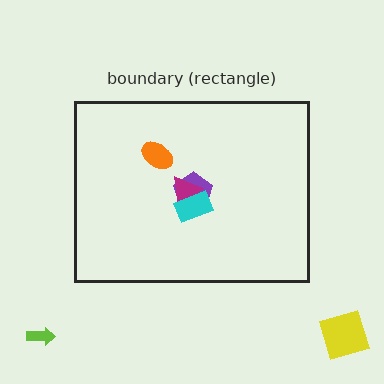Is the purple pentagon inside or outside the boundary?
Inside.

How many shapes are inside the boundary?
4 inside, 2 outside.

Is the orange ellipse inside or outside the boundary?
Inside.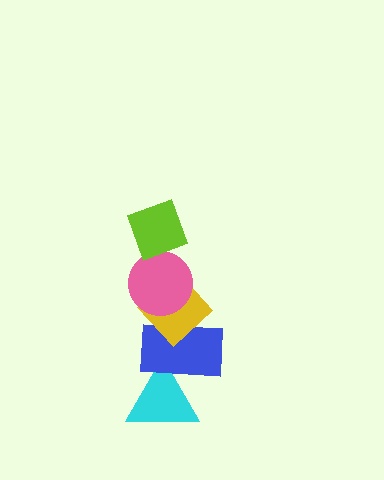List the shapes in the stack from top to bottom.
From top to bottom: the lime diamond, the pink circle, the yellow diamond, the blue rectangle, the cyan triangle.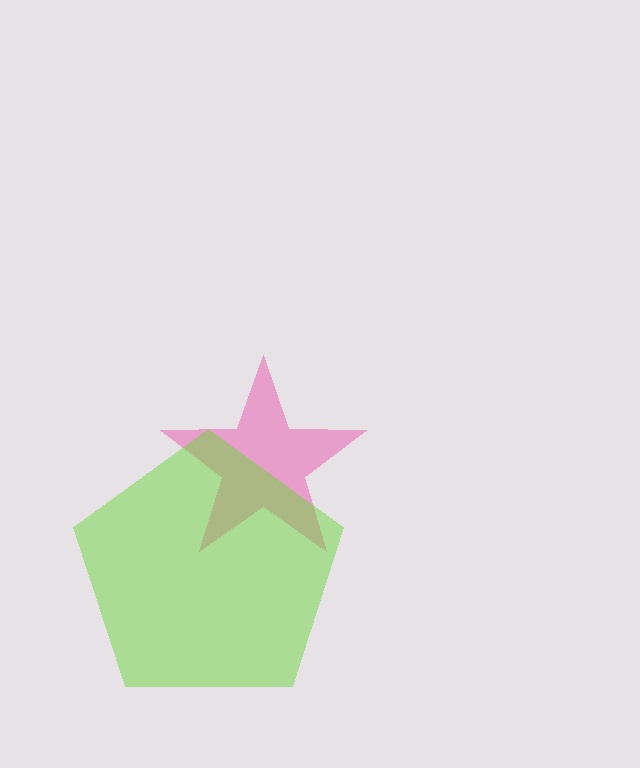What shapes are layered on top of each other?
The layered shapes are: a pink star, a lime pentagon.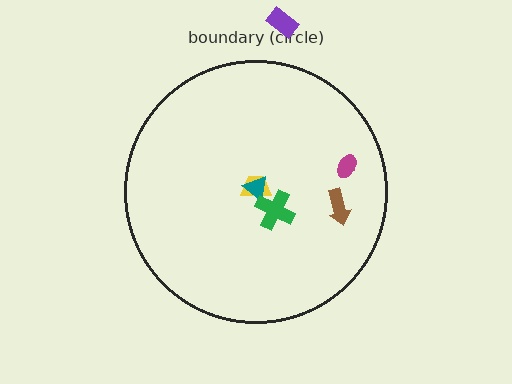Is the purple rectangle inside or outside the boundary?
Outside.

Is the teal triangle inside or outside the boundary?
Inside.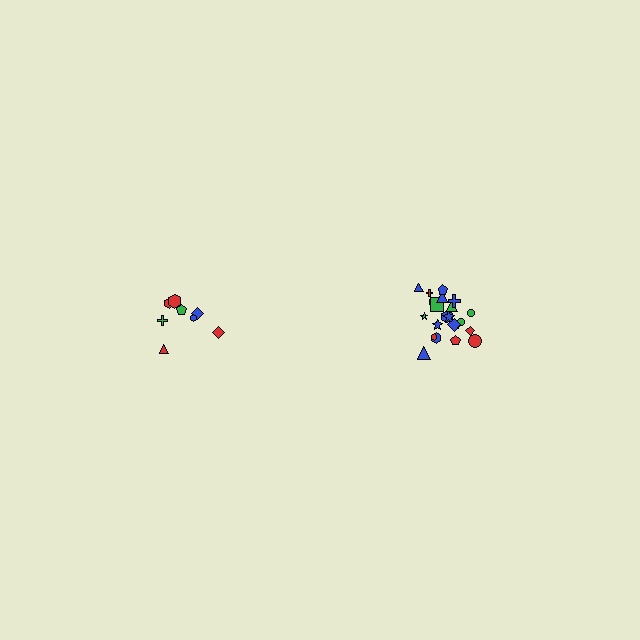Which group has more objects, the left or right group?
The right group.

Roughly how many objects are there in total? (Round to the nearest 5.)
Roughly 30 objects in total.